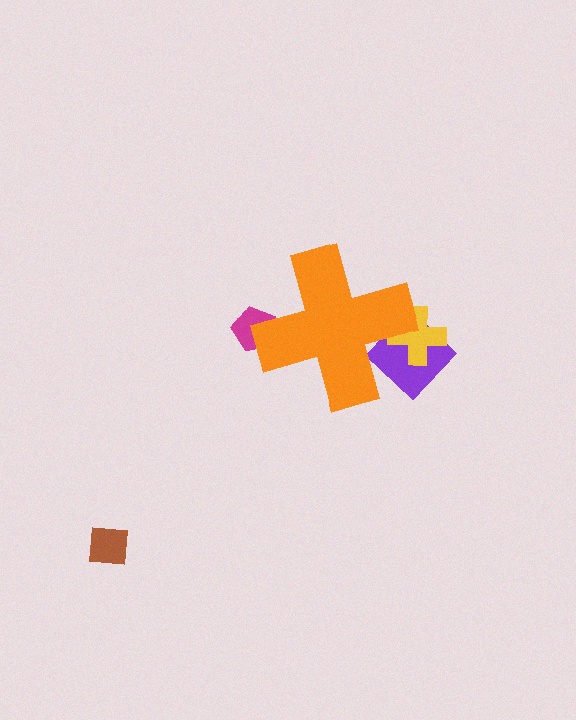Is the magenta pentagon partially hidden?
Yes, the magenta pentagon is partially hidden behind the orange cross.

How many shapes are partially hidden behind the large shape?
3 shapes are partially hidden.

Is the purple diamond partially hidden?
Yes, the purple diamond is partially hidden behind the orange cross.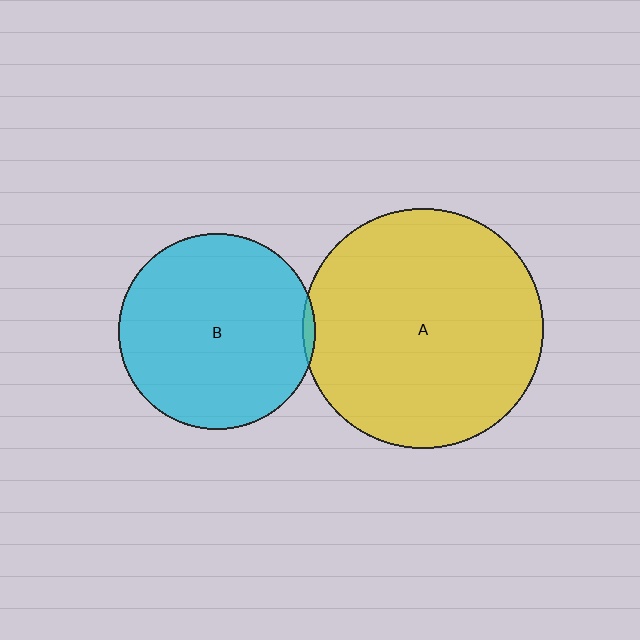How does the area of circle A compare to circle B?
Approximately 1.5 times.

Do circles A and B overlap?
Yes.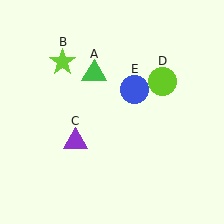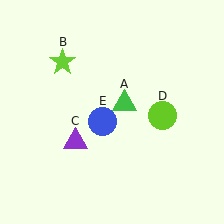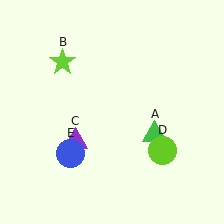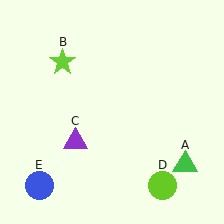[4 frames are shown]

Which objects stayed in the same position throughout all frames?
Lime star (object B) and purple triangle (object C) remained stationary.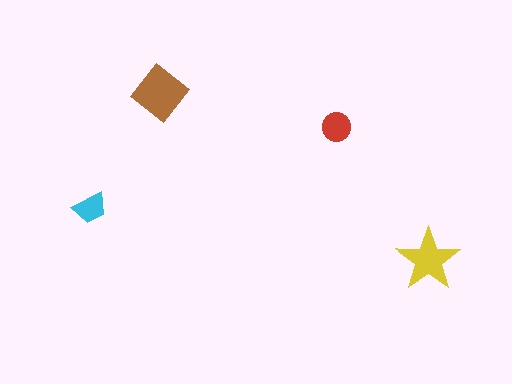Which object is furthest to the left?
The cyan trapezoid is leftmost.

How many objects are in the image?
There are 4 objects in the image.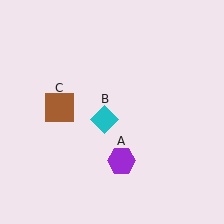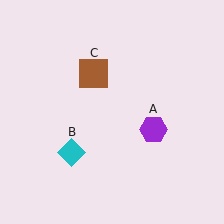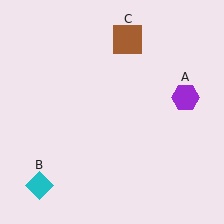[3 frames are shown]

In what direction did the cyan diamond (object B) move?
The cyan diamond (object B) moved down and to the left.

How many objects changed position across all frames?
3 objects changed position: purple hexagon (object A), cyan diamond (object B), brown square (object C).